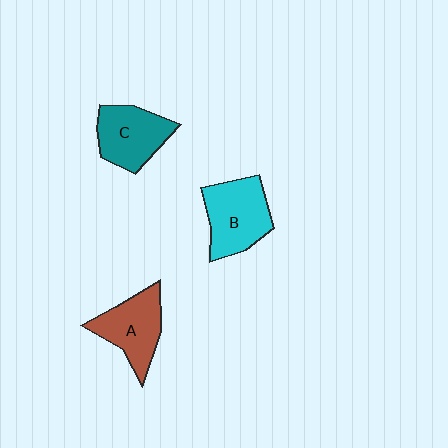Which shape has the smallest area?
Shape A (brown).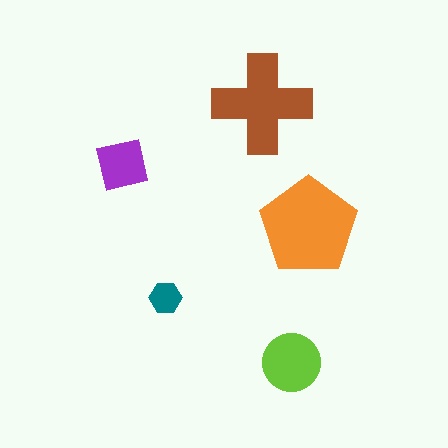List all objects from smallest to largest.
The teal hexagon, the purple square, the lime circle, the brown cross, the orange pentagon.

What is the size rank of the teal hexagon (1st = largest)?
5th.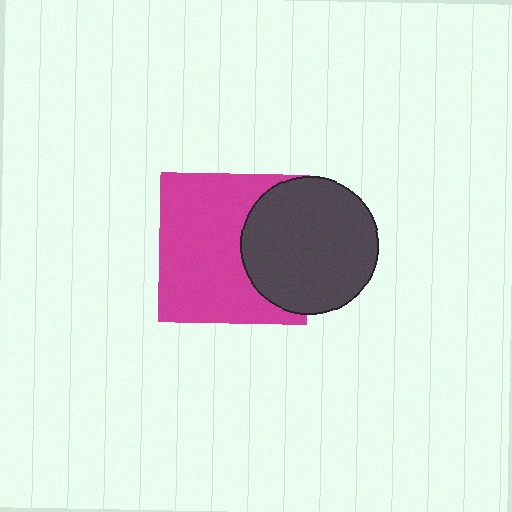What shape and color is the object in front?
The object in front is a dark gray circle.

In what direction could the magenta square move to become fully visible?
The magenta square could move left. That would shift it out from behind the dark gray circle entirely.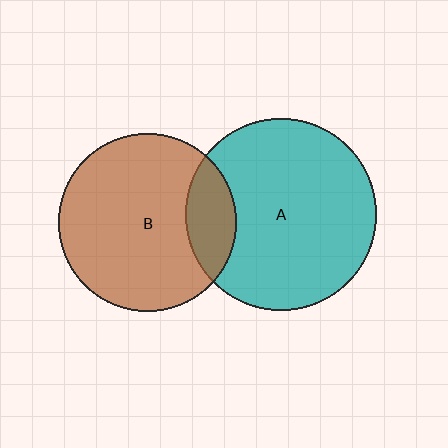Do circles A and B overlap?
Yes.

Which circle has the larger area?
Circle A (teal).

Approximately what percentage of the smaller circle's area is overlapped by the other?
Approximately 20%.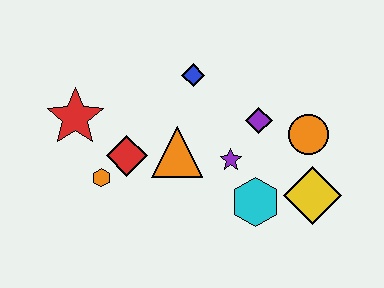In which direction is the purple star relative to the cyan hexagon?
The purple star is above the cyan hexagon.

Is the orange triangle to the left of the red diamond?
No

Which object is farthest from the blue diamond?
The yellow diamond is farthest from the blue diamond.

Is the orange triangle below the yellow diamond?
No